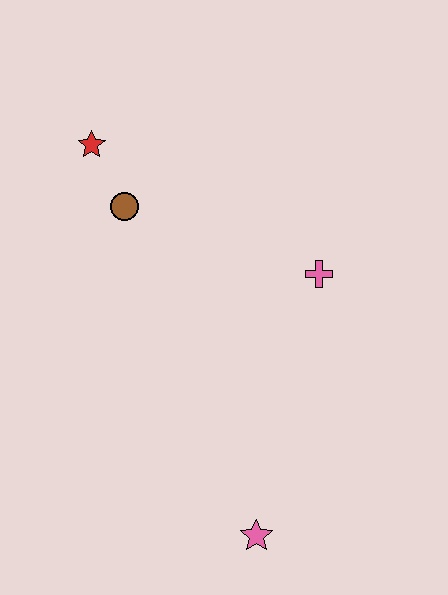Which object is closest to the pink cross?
The brown circle is closest to the pink cross.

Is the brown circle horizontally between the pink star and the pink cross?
No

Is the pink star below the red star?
Yes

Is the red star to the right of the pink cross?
No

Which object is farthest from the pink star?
The red star is farthest from the pink star.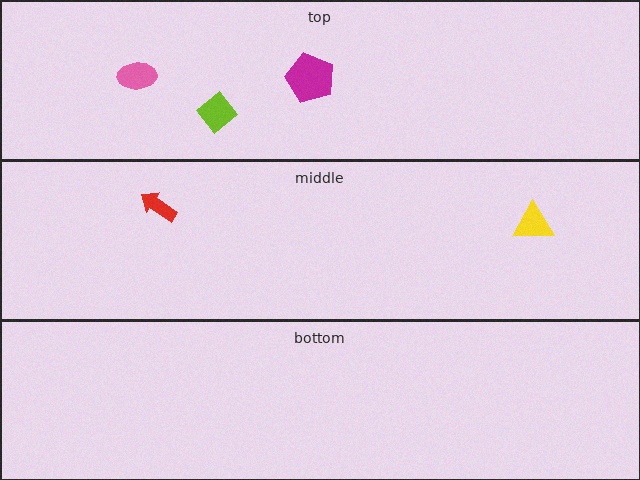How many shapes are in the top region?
3.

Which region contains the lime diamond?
The top region.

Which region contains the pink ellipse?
The top region.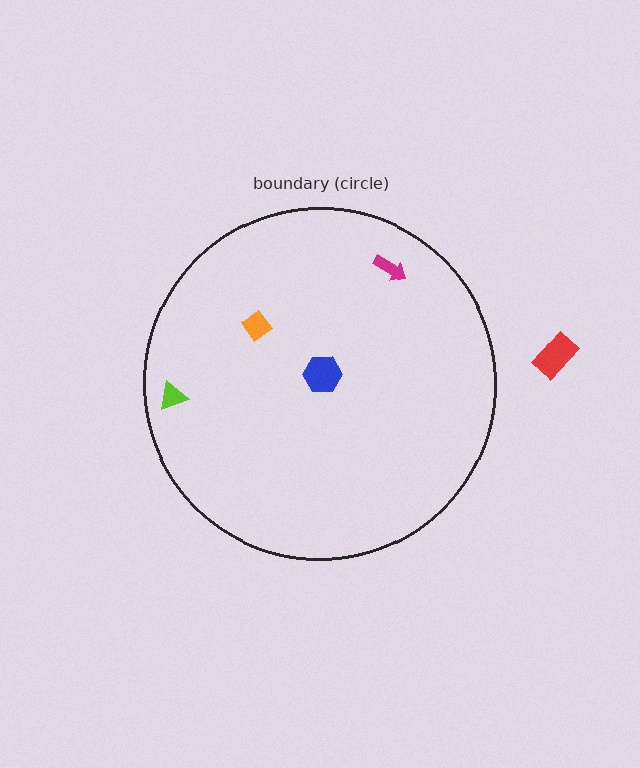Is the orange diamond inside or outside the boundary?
Inside.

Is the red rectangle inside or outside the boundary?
Outside.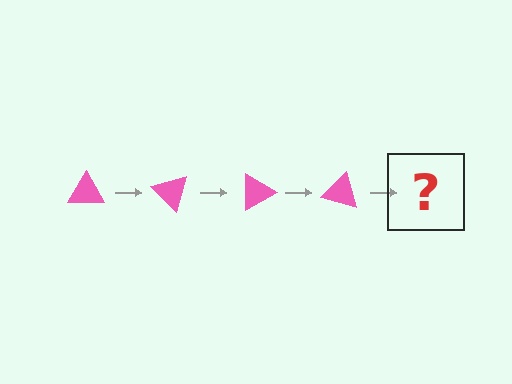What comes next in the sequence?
The next element should be a pink triangle rotated 180 degrees.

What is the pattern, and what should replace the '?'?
The pattern is that the triangle rotates 45 degrees each step. The '?' should be a pink triangle rotated 180 degrees.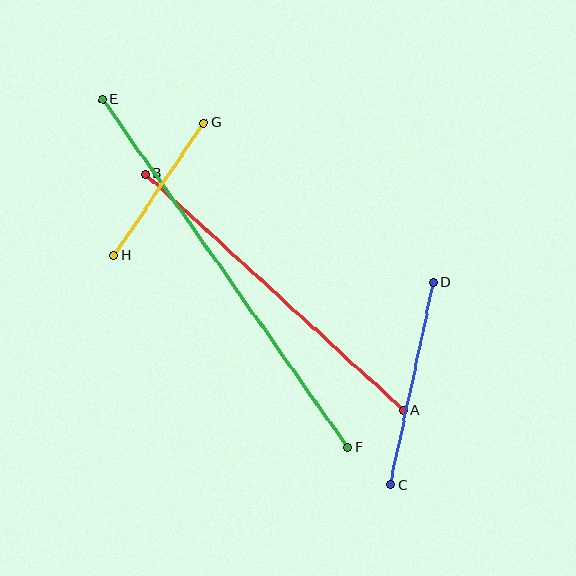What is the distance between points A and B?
The distance is approximately 350 pixels.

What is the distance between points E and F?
The distance is approximately 425 pixels.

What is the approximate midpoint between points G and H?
The midpoint is at approximately (159, 189) pixels.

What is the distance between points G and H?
The distance is approximately 160 pixels.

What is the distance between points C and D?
The distance is approximately 207 pixels.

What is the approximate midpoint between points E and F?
The midpoint is at approximately (225, 273) pixels.